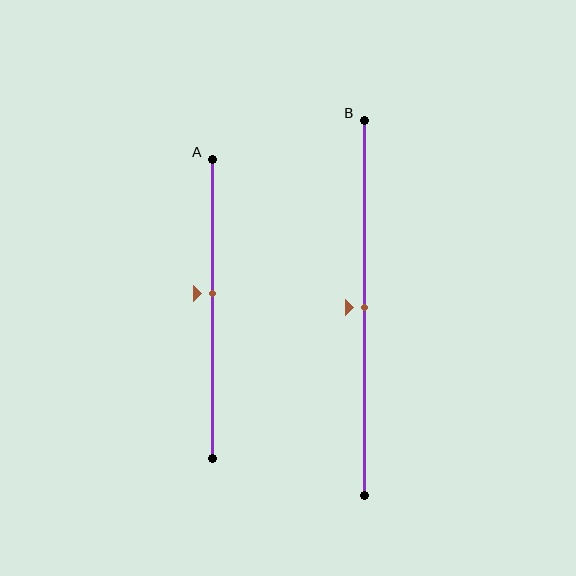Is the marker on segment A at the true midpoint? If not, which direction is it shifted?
No, the marker on segment A is shifted upward by about 5% of the segment length.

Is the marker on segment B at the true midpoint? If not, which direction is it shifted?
Yes, the marker on segment B is at the true midpoint.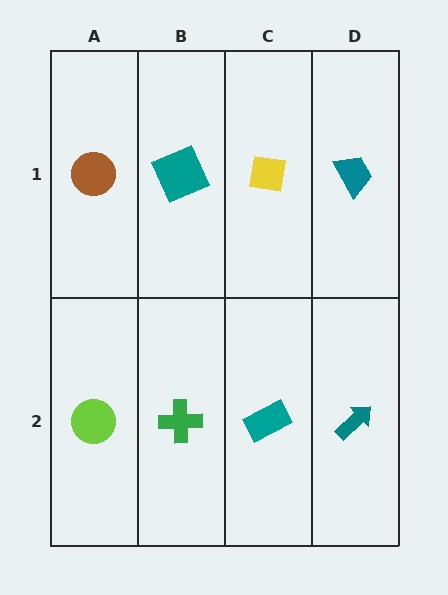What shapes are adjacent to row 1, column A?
A lime circle (row 2, column A), a teal square (row 1, column B).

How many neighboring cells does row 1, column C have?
3.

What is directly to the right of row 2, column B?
A teal rectangle.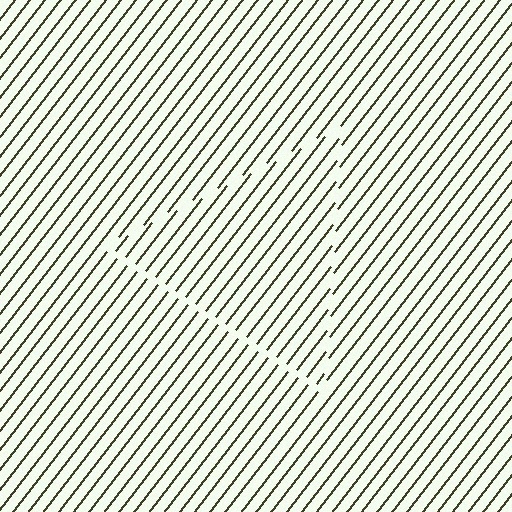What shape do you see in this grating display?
An illusory triangle. The interior of the shape contains the same grating, shifted by half a period — the contour is defined by the phase discontinuity where line-ends from the inner and outer gratings abut.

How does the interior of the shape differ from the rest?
The interior of the shape contains the same grating, shifted by half a period — the contour is defined by the phase discontinuity where line-ends from the inner and outer gratings abut.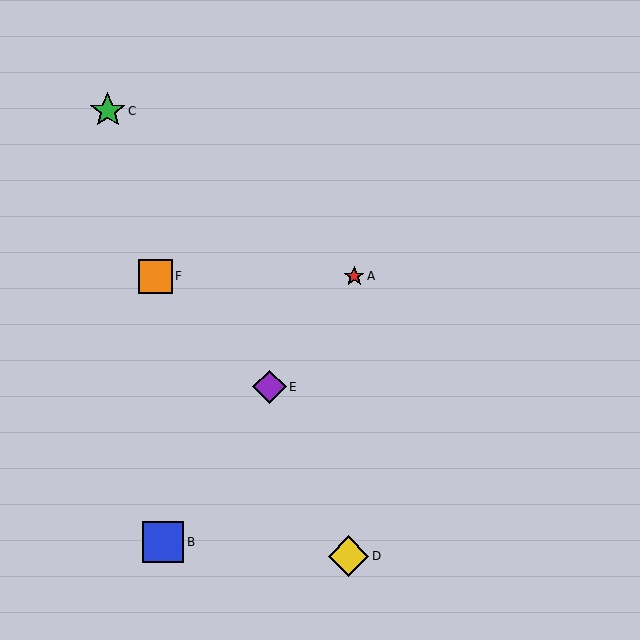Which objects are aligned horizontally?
Objects A, F are aligned horizontally.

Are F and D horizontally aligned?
No, F is at y≈276 and D is at y≈556.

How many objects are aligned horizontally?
2 objects (A, F) are aligned horizontally.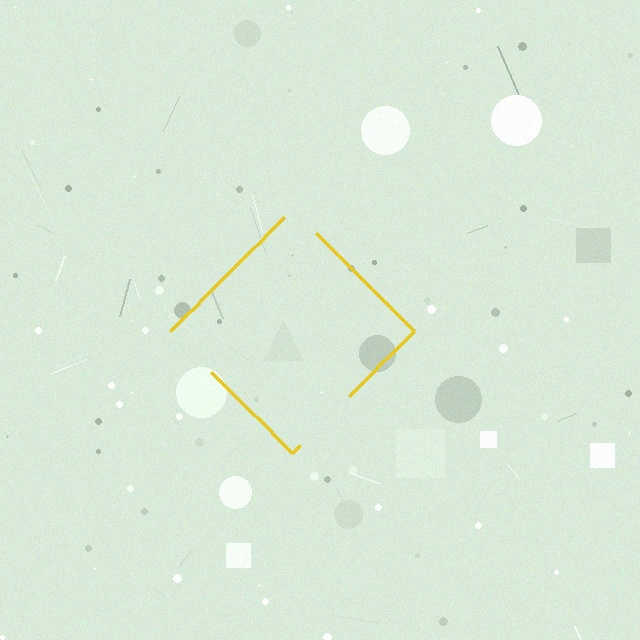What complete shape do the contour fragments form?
The contour fragments form a diamond.